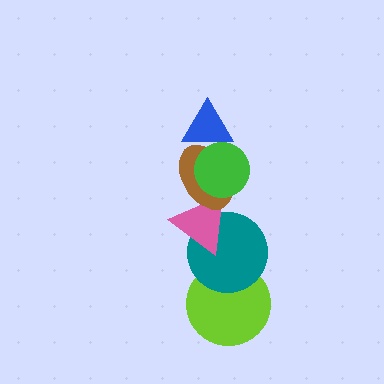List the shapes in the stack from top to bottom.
From top to bottom: the blue triangle, the green circle, the brown ellipse, the pink triangle, the teal circle, the lime circle.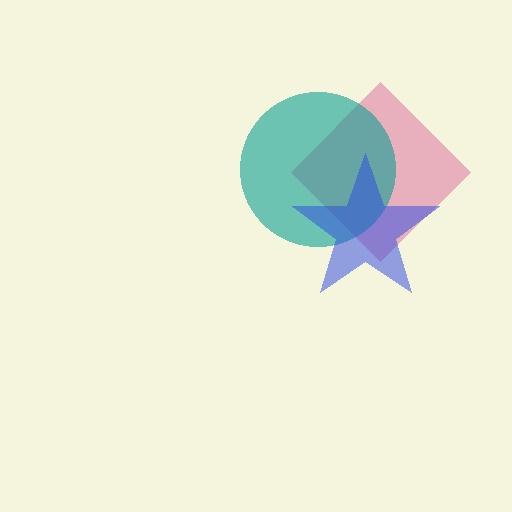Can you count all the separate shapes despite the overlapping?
Yes, there are 3 separate shapes.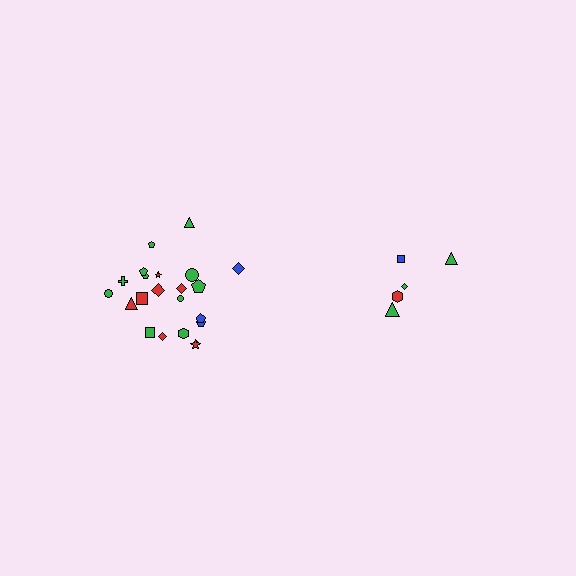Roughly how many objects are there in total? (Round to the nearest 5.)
Roughly 25 objects in total.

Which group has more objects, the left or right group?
The left group.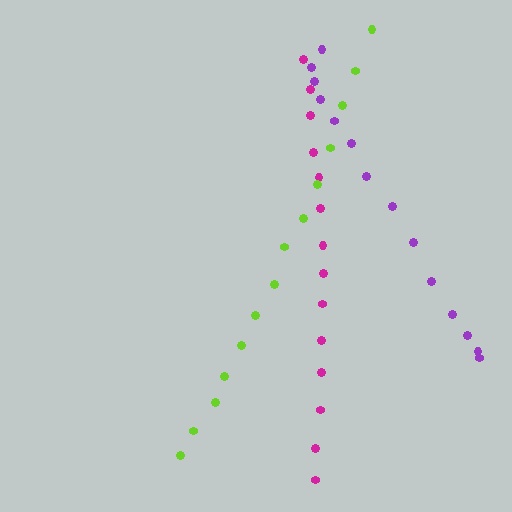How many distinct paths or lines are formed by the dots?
There are 3 distinct paths.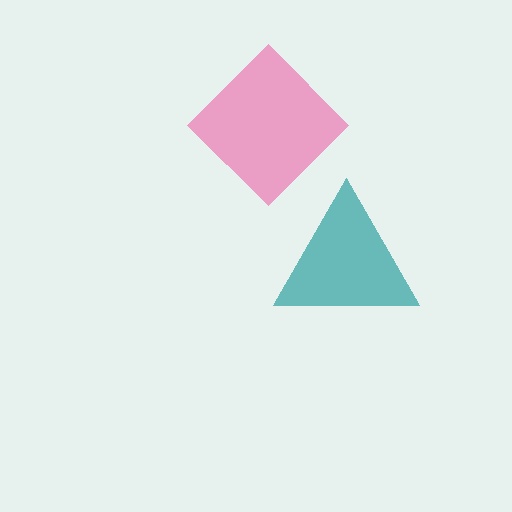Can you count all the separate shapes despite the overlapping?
Yes, there are 2 separate shapes.